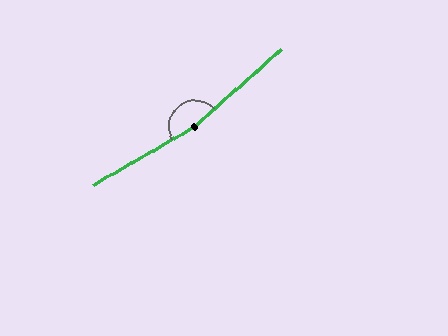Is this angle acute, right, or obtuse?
It is obtuse.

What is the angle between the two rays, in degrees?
Approximately 168 degrees.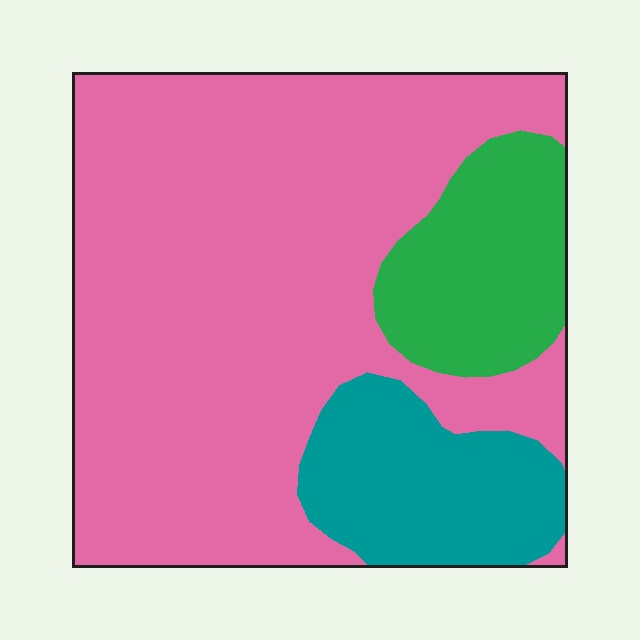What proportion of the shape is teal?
Teal covers about 15% of the shape.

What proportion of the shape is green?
Green covers about 15% of the shape.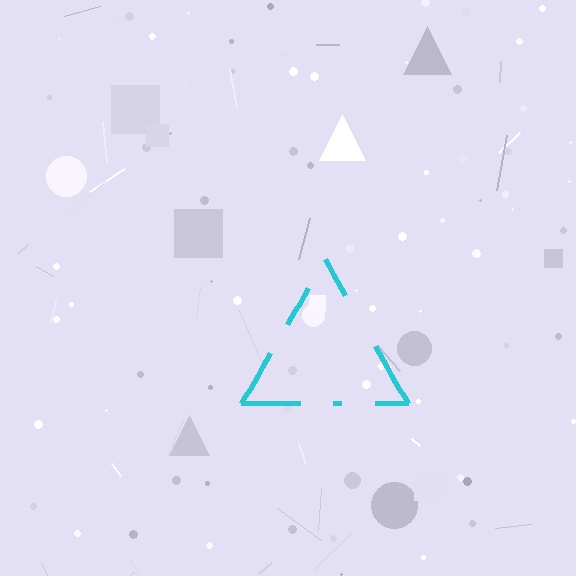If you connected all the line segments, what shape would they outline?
They would outline a triangle.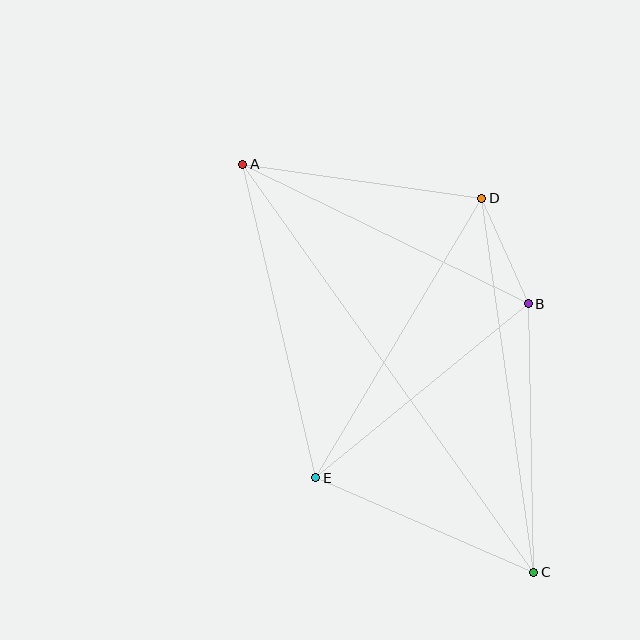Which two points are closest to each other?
Points B and D are closest to each other.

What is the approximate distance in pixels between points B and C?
The distance between B and C is approximately 269 pixels.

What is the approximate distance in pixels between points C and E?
The distance between C and E is approximately 238 pixels.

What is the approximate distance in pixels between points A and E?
The distance between A and E is approximately 322 pixels.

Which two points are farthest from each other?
Points A and C are farthest from each other.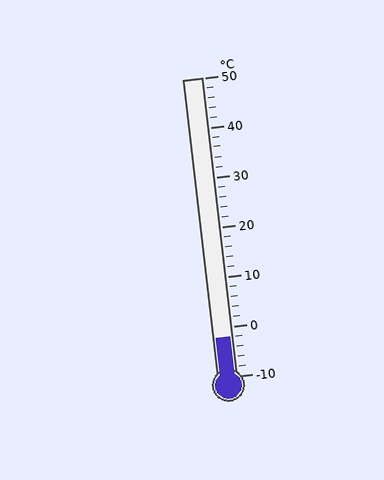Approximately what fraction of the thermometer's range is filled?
The thermometer is filled to approximately 15% of its range.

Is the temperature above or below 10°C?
The temperature is below 10°C.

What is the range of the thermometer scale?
The thermometer scale ranges from -10°C to 50°C.